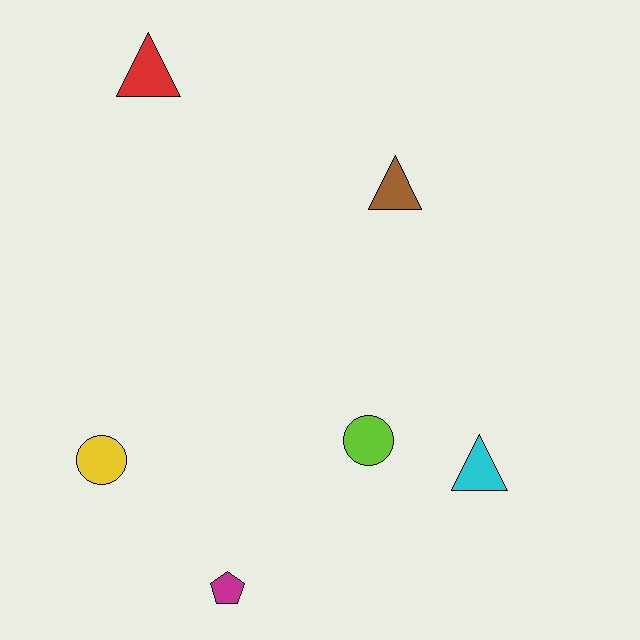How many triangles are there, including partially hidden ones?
There are 3 triangles.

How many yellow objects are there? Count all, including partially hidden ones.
There is 1 yellow object.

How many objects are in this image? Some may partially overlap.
There are 6 objects.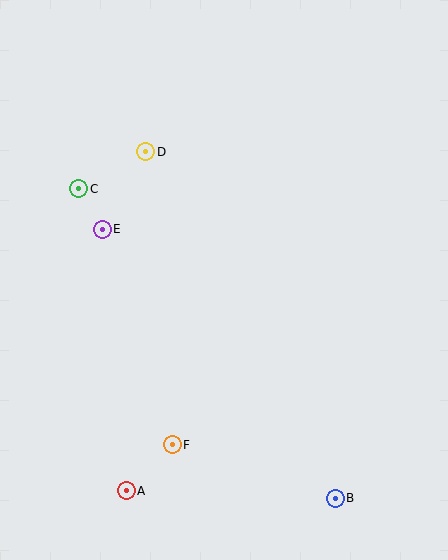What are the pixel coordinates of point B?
Point B is at (335, 498).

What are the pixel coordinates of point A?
Point A is at (126, 491).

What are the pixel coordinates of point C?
Point C is at (79, 189).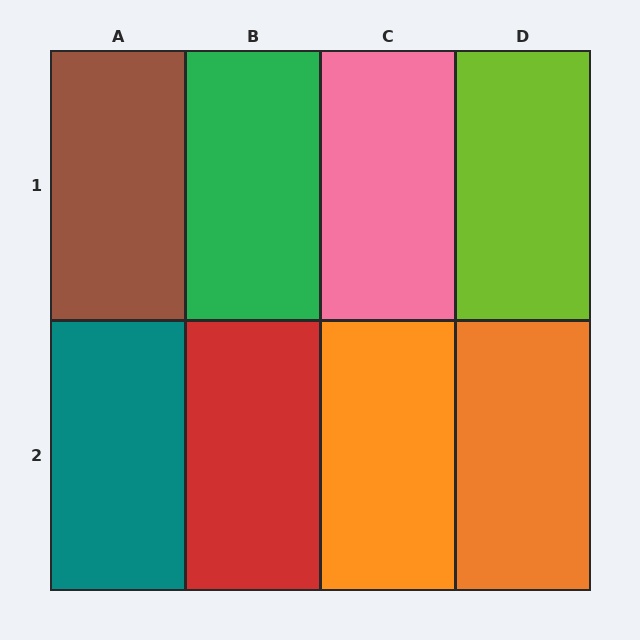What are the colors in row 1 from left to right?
Brown, green, pink, lime.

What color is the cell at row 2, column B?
Red.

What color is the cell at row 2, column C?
Orange.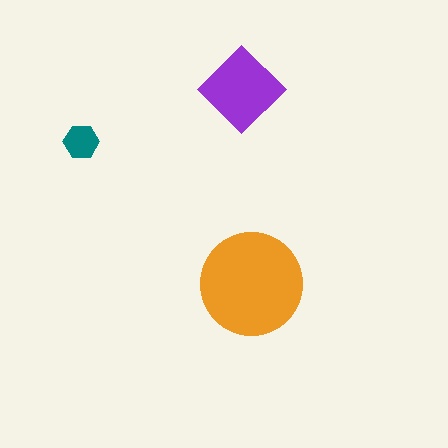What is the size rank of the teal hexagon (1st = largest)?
3rd.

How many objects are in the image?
There are 3 objects in the image.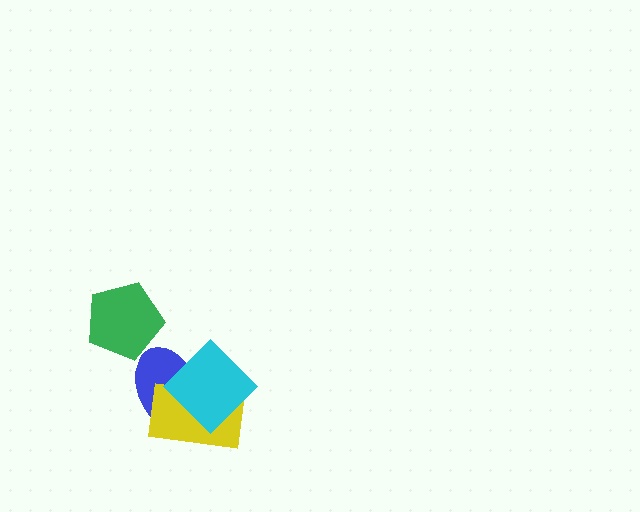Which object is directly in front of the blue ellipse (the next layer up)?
The yellow rectangle is directly in front of the blue ellipse.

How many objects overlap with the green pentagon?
0 objects overlap with the green pentagon.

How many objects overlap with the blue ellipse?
2 objects overlap with the blue ellipse.